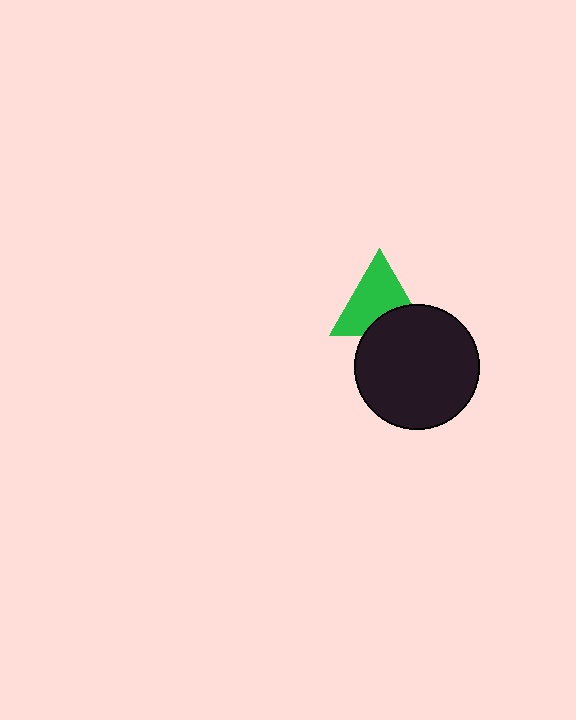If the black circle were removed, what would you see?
You would see the complete green triangle.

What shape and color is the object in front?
The object in front is a black circle.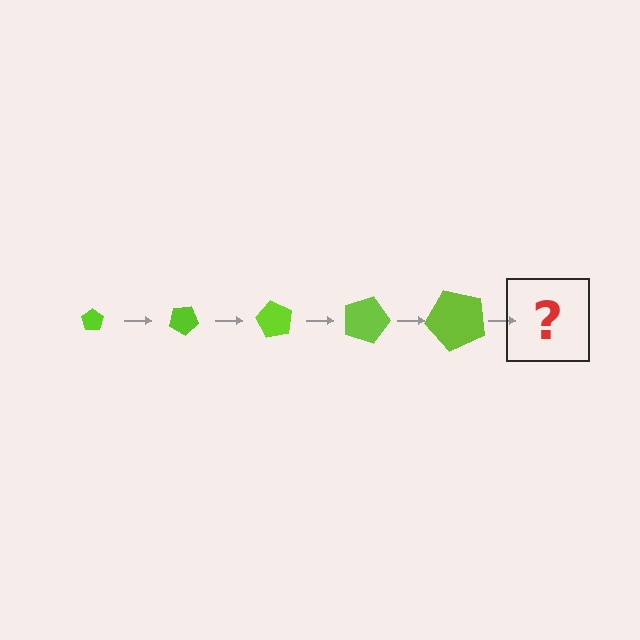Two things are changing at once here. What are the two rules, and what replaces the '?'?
The two rules are that the pentagon grows larger each step and it rotates 30 degrees each step. The '?' should be a pentagon, larger than the previous one and rotated 150 degrees from the start.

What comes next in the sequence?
The next element should be a pentagon, larger than the previous one and rotated 150 degrees from the start.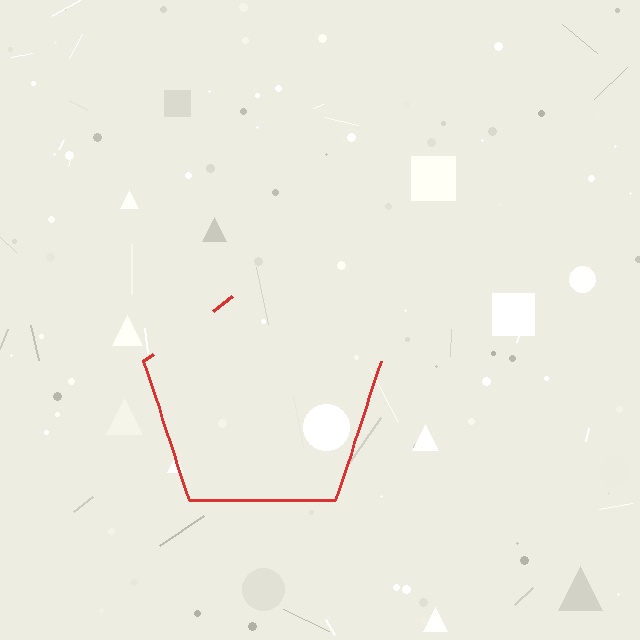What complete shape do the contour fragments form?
The contour fragments form a pentagon.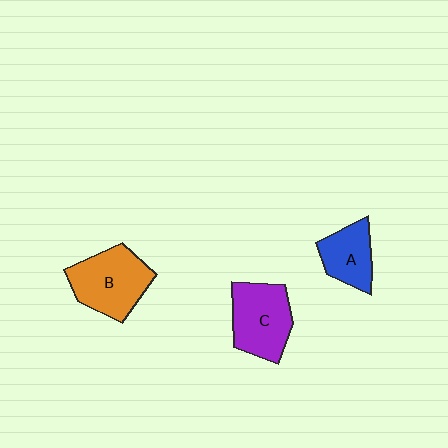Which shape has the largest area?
Shape B (orange).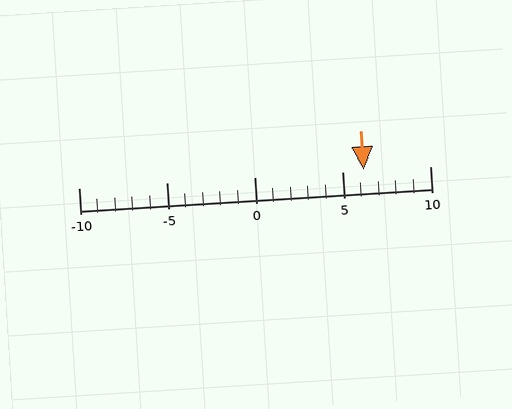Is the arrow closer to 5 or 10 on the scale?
The arrow is closer to 5.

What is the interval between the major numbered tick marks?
The major tick marks are spaced 5 units apart.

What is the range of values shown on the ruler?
The ruler shows values from -10 to 10.